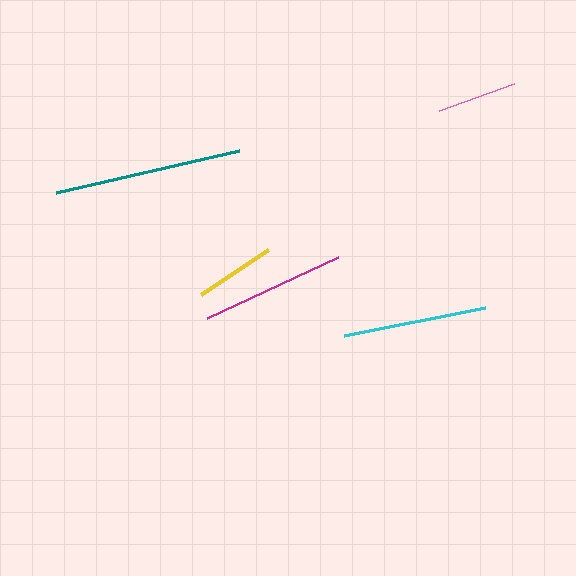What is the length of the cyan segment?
The cyan segment is approximately 144 pixels long.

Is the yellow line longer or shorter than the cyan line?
The cyan line is longer than the yellow line.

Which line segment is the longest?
The teal line is the longest at approximately 187 pixels.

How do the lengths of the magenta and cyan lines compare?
The magenta and cyan lines are approximately the same length.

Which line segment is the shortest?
The pink line is the shortest at approximately 80 pixels.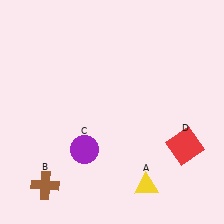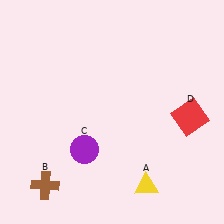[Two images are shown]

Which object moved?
The red square (D) moved up.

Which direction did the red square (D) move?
The red square (D) moved up.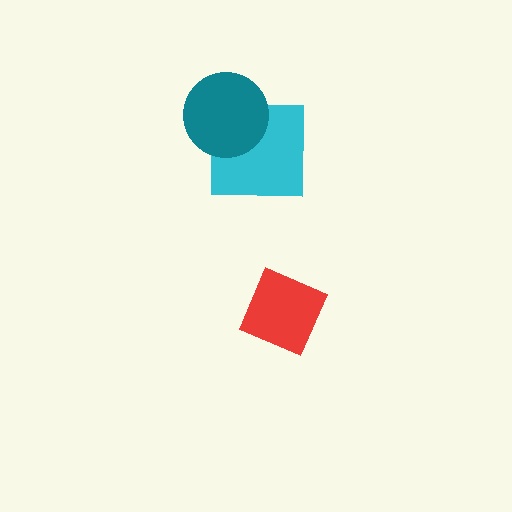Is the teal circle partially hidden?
No, no other shape covers it.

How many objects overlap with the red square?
0 objects overlap with the red square.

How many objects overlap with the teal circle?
1 object overlaps with the teal circle.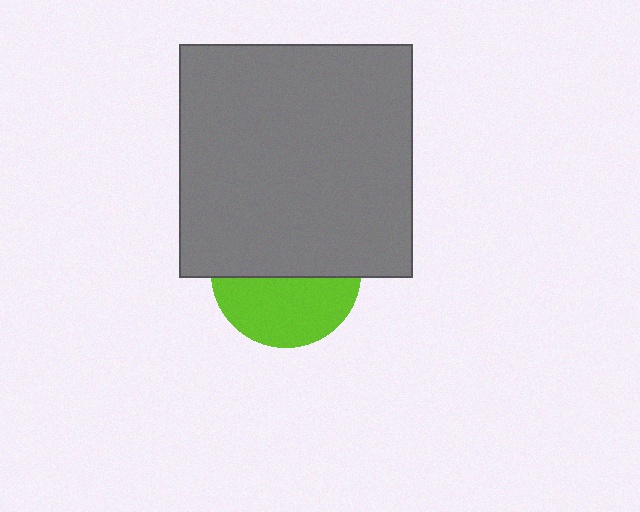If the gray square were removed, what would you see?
You would see the complete lime circle.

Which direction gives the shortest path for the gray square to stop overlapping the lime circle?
Moving up gives the shortest separation.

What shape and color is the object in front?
The object in front is a gray square.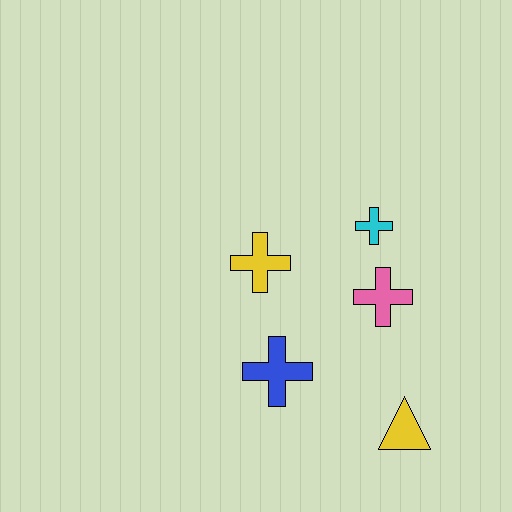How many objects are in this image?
There are 5 objects.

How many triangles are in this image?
There is 1 triangle.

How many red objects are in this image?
There are no red objects.